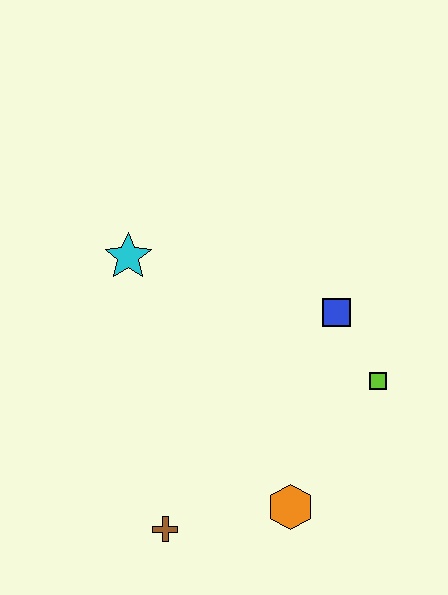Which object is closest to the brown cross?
The orange hexagon is closest to the brown cross.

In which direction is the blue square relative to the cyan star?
The blue square is to the right of the cyan star.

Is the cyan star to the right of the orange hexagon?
No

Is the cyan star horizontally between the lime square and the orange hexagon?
No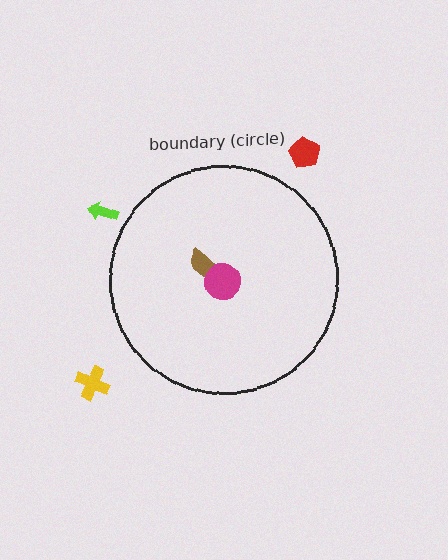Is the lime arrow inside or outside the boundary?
Outside.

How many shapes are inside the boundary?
2 inside, 3 outside.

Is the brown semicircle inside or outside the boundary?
Inside.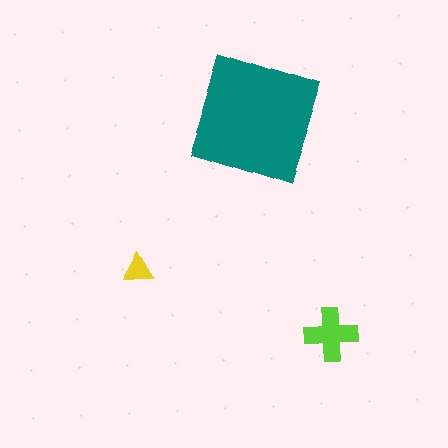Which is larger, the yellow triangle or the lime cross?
The lime cross.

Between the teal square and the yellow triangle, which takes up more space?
The teal square.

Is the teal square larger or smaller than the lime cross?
Larger.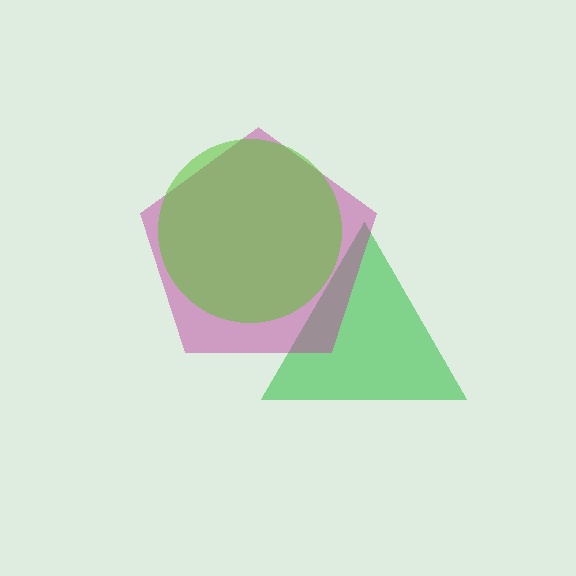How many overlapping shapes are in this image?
There are 3 overlapping shapes in the image.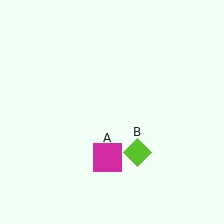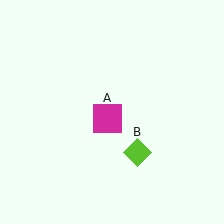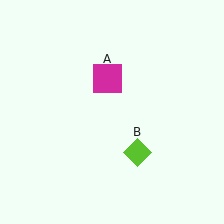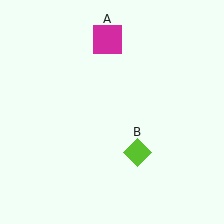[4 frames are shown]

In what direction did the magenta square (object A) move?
The magenta square (object A) moved up.